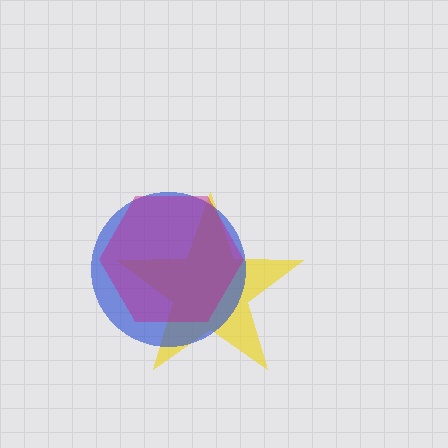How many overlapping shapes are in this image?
There are 3 overlapping shapes in the image.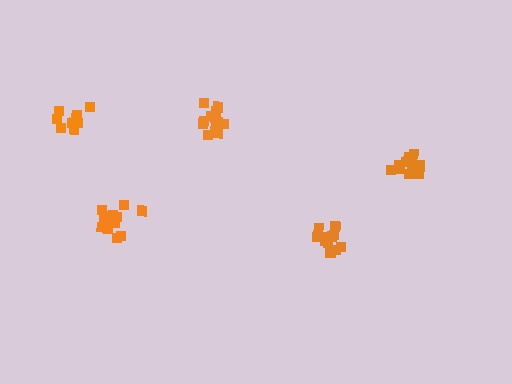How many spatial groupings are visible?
There are 5 spatial groupings.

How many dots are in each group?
Group 1: 12 dots, Group 2: 11 dots, Group 3: 15 dots, Group 4: 13 dots, Group 5: 14 dots (65 total).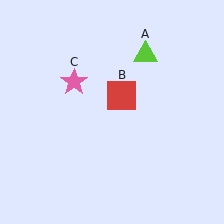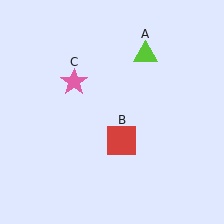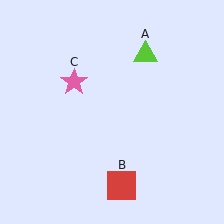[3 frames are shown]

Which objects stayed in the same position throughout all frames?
Lime triangle (object A) and pink star (object C) remained stationary.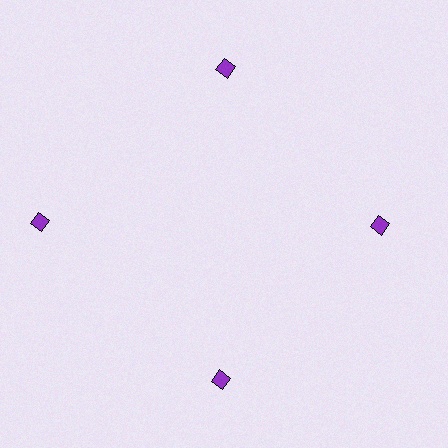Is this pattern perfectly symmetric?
No. The 4 purple diamonds are arranged in a ring, but one element near the 9 o'clock position is pushed outward from the center, breaking the 4-fold rotational symmetry.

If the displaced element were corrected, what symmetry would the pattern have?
It would have 4-fold rotational symmetry — the pattern would map onto itself every 90 degrees.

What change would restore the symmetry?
The symmetry would be restored by moving it inward, back onto the ring so that all 4 diamonds sit at equal angles and equal distance from the center.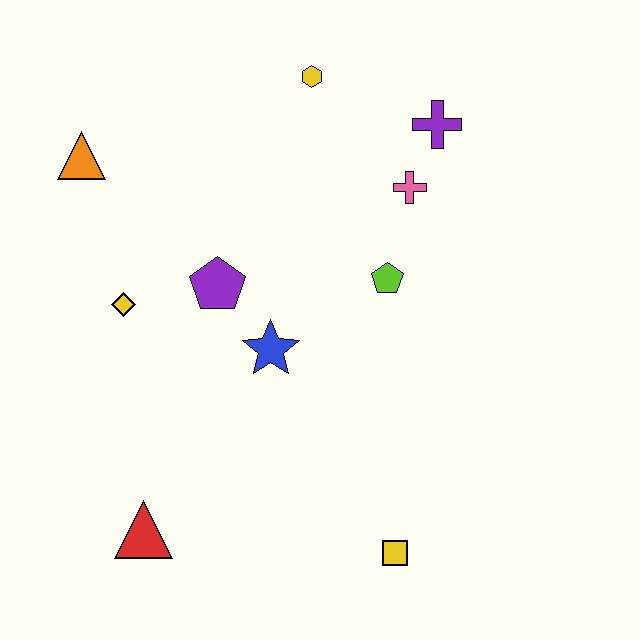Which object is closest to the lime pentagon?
The pink cross is closest to the lime pentagon.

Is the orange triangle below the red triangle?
No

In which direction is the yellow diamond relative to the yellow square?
The yellow diamond is to the left of the yellow square.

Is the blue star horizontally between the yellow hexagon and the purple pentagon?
Yes